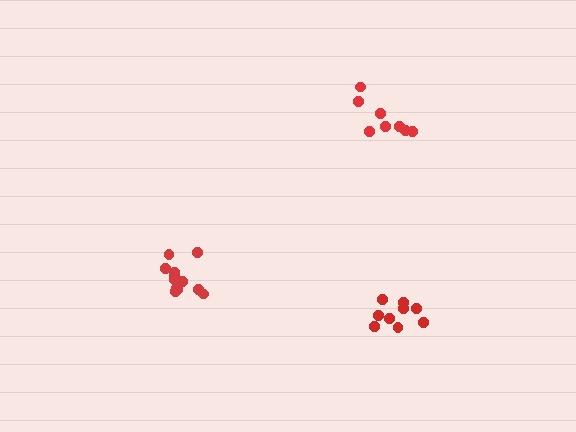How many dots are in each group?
Group 1: 8 dots, Group 2: 12 dots, Group 3: 9 dots (29 total).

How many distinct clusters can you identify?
There are 3 distinct clusters.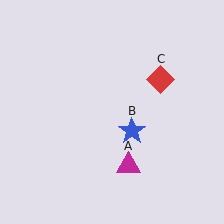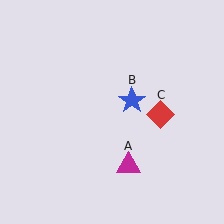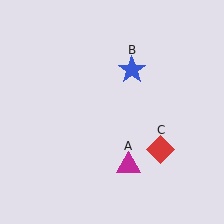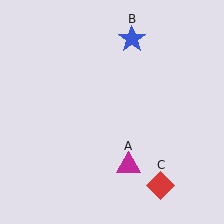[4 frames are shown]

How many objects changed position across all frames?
2 objects changed position: blue star (object B), red diamond (object C).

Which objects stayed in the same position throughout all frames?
Magenta triangle (object A) remained stationary.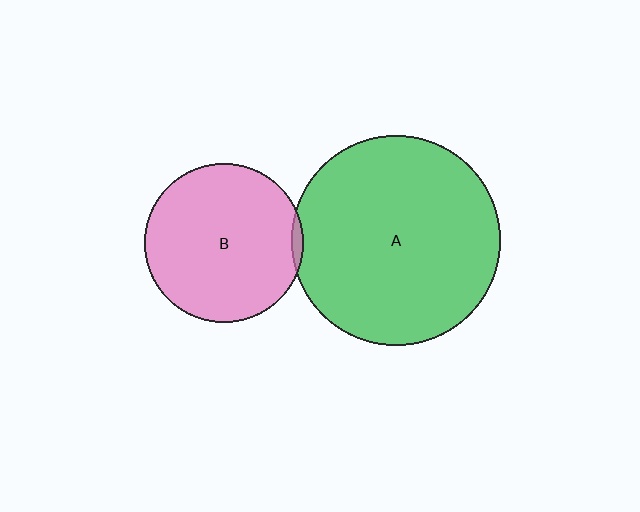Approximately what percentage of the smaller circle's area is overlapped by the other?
Approximately 5%.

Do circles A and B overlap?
Yes.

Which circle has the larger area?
Circle A (green).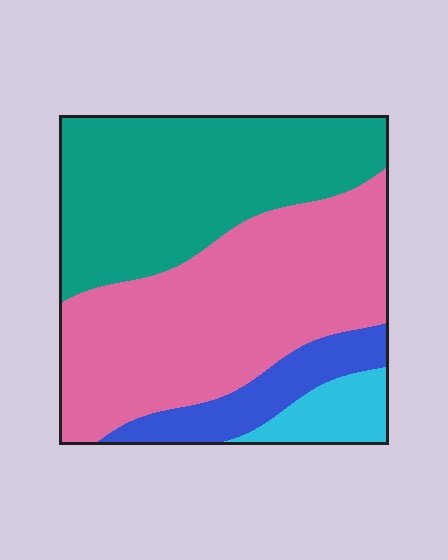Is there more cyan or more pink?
Pink.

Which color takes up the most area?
Pink, at roughly 45%.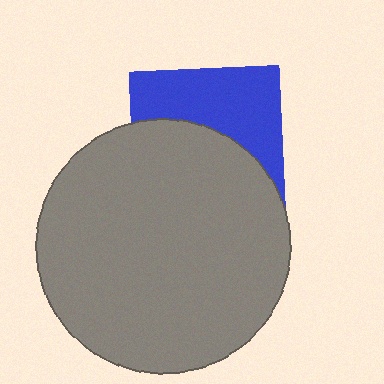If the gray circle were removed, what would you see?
You would see the complete blue square.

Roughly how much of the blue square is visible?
About half of it is visible (roughly 46%).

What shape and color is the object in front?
The object in front is a gray circle.